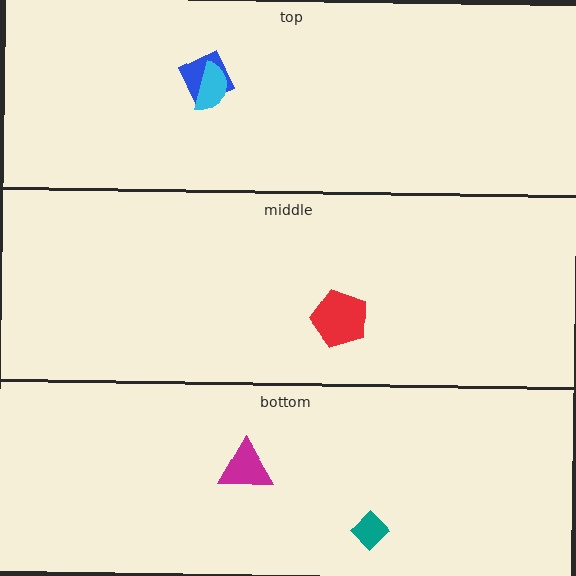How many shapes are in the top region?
2.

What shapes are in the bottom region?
The teal diamond, the magenta triangle.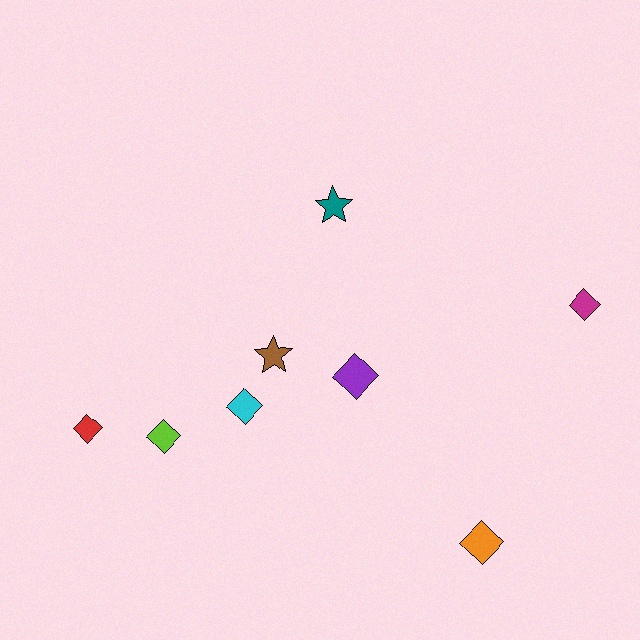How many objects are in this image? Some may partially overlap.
There are 8 objects.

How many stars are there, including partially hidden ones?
There are 2 stars.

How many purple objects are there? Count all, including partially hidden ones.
There is 1 purple object.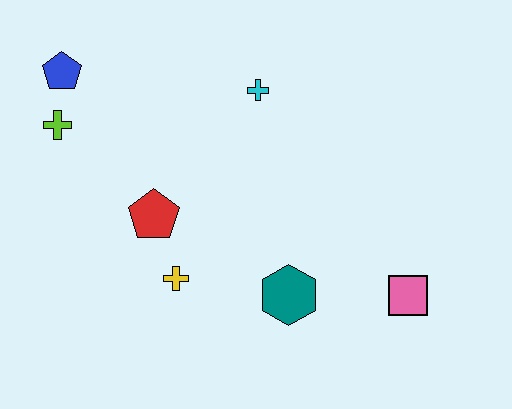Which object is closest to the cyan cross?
The red pentagon is closest to the cyan cross.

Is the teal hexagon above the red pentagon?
No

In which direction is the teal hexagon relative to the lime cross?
The teal hexagon is to the right of the lime cross.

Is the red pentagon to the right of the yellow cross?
No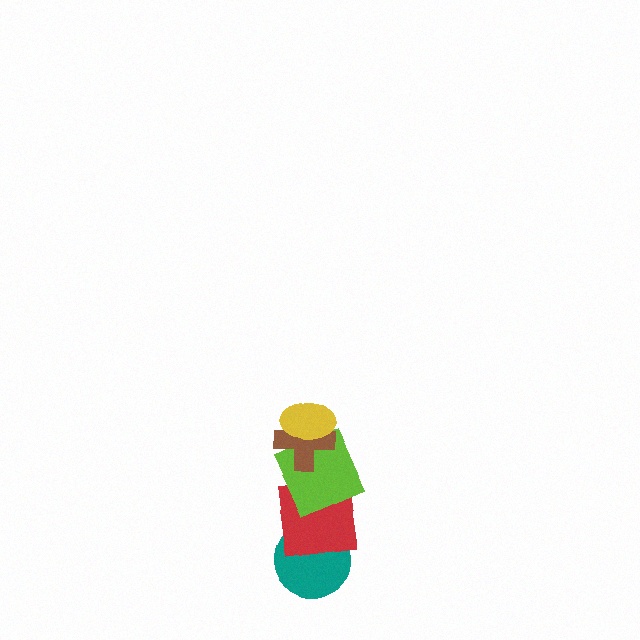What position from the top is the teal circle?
The teal circle is 5th from the top.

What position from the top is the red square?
The red square is 4th from the top.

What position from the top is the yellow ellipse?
The yellow ellipse is 1st from the top.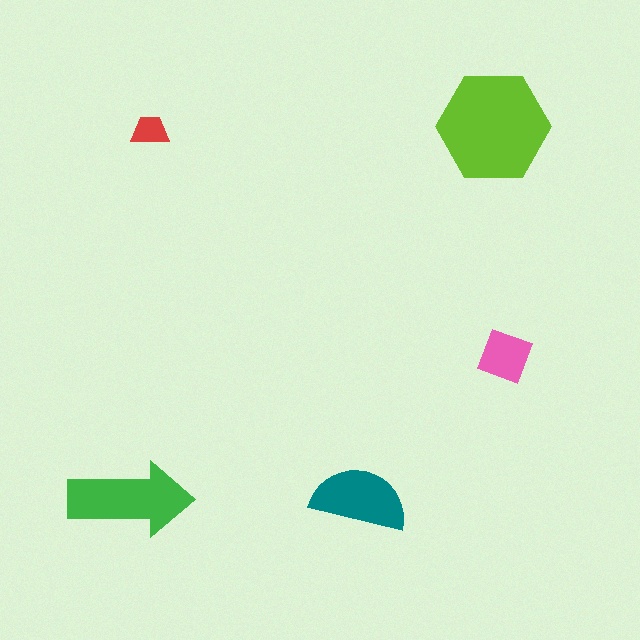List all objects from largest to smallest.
The lime hexagon, the green arrow, the teal semicircle, the pink diamond, the red trapezoid.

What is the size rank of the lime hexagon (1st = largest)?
1st.